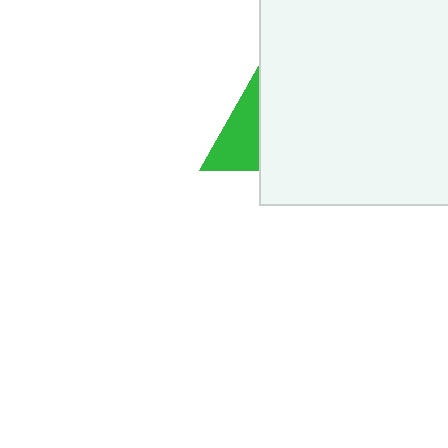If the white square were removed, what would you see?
You would see the complete green triangle.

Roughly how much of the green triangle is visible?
About half of it is visible (roughly 51%).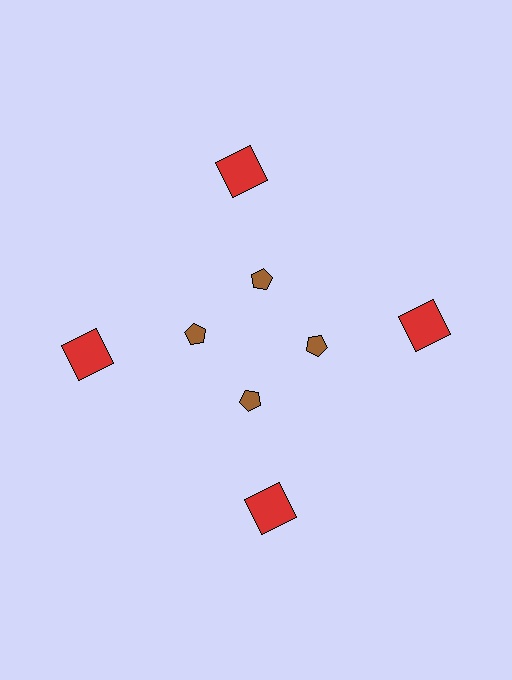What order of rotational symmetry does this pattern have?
This pattern has 4-fold rotational symmetry.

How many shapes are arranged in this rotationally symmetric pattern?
There are 8 shapes, arranged in 4 groups of 2.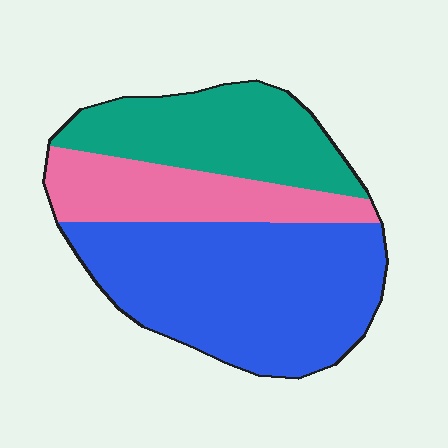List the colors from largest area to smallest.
From largest to smallest: blue, teal, pink.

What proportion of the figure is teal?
Teal covers roughly 30% of the figure.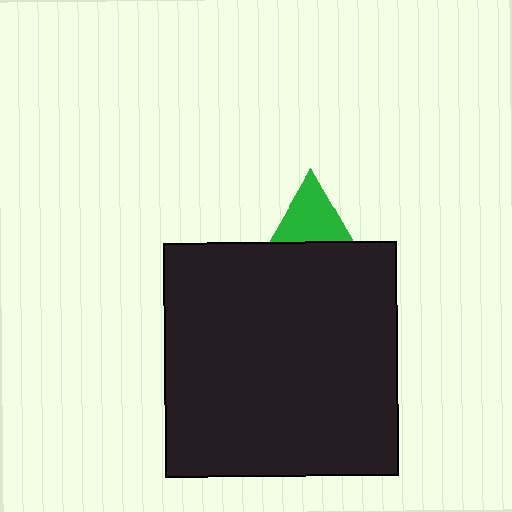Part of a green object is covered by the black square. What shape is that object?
It is a triangle.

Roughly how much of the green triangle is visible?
A small part of it is visible (roughly 36%).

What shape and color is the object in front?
The object in front is a black square.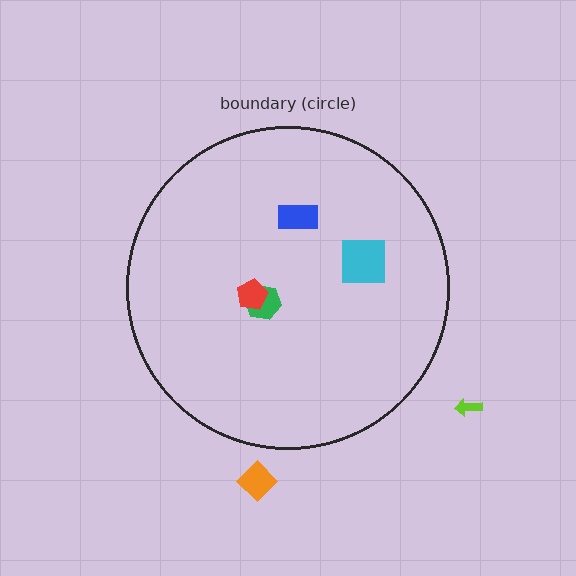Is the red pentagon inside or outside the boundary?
Inside.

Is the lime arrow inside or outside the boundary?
Outside.